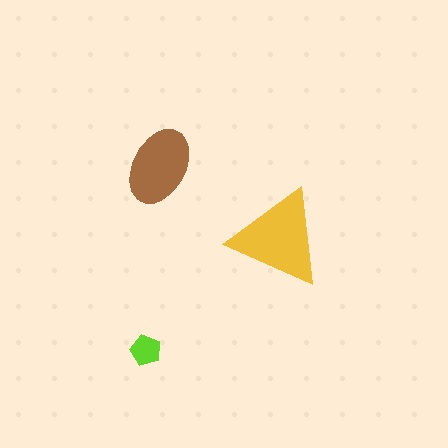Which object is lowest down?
The lime pentagon is bottommost.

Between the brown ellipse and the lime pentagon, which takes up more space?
The brown ellipse.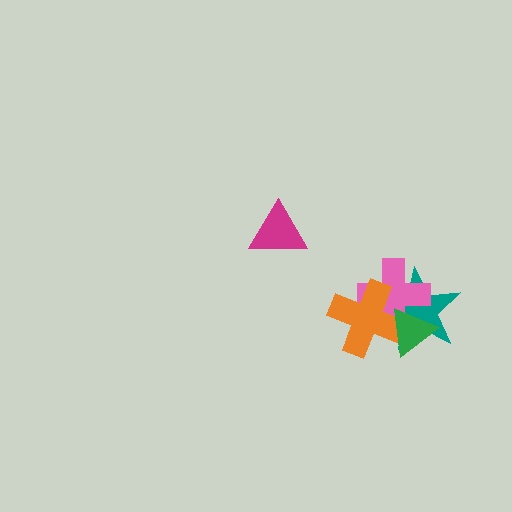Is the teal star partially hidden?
Yes, it is partially covered by another shape.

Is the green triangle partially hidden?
No, no other shape covers it.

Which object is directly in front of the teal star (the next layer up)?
The pink cross is directly in front of the teal star.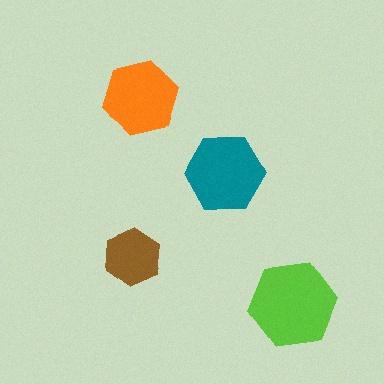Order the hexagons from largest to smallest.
the lime one, the teal one, the orange one, the brown one.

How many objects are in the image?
There are 4 objects in the image.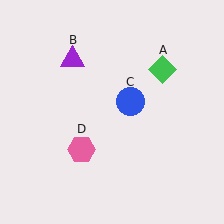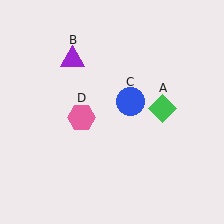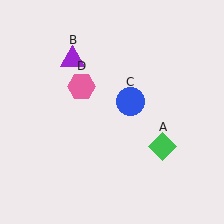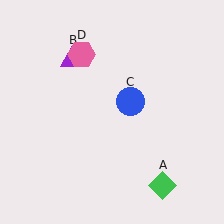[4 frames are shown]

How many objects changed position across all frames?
2 objects changed position: green diamond (object A), pink hexagon (object D).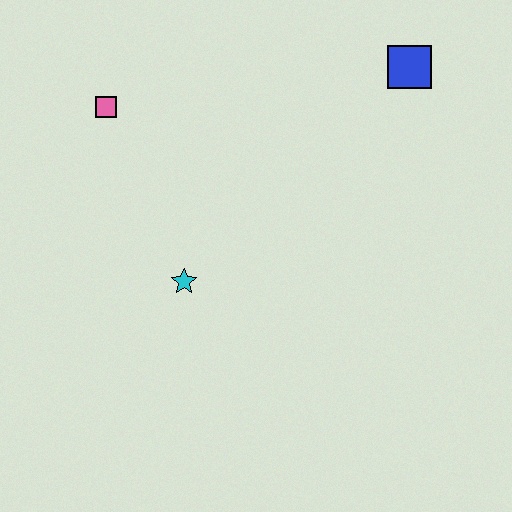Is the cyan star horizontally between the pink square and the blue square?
Yes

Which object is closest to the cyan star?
The pink square is closest to the cyan star.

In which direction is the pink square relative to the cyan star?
The pink square is above the cyan star.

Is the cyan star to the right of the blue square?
No